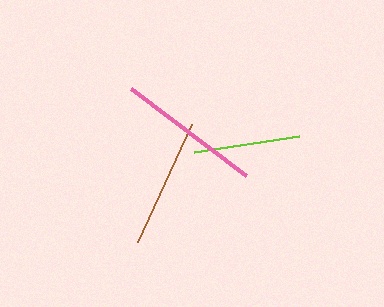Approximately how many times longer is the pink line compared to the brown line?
The pink line is approximately 1.1 times the length of the brown line.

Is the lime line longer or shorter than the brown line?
The brown line is longer than the lime line.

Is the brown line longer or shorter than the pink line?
The pink line is longer than the brown line.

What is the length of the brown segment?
The brown segment is approximately 129 pixels long.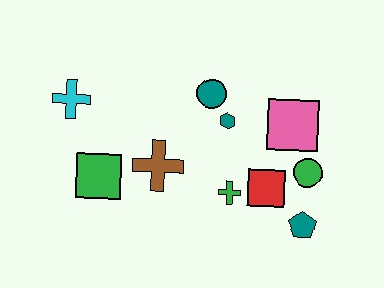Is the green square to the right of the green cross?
No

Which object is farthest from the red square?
The cyan cross is farthest from the red square.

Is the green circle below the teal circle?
Yes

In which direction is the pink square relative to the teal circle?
The pink square is to the right of the teal circle.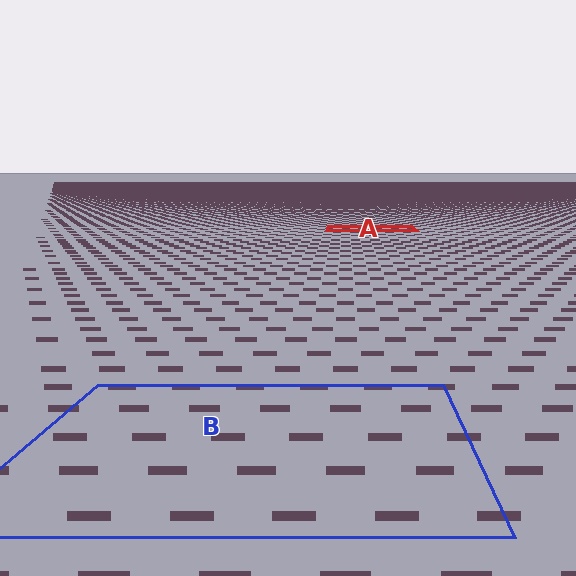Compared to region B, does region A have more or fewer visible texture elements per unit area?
Region A has more texture elements per unit area — they are packed more densely because it is farther away.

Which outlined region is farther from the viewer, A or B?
Region A is farther from the viewer — the texture elements inside it appear smaller and more densely packed.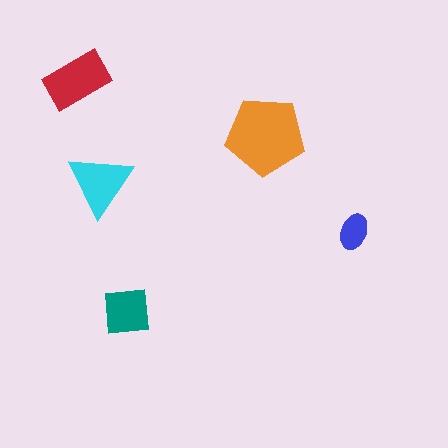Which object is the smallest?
The blue ellipse.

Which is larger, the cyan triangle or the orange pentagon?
The orange pentagon.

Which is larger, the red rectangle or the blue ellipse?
The red rectangle.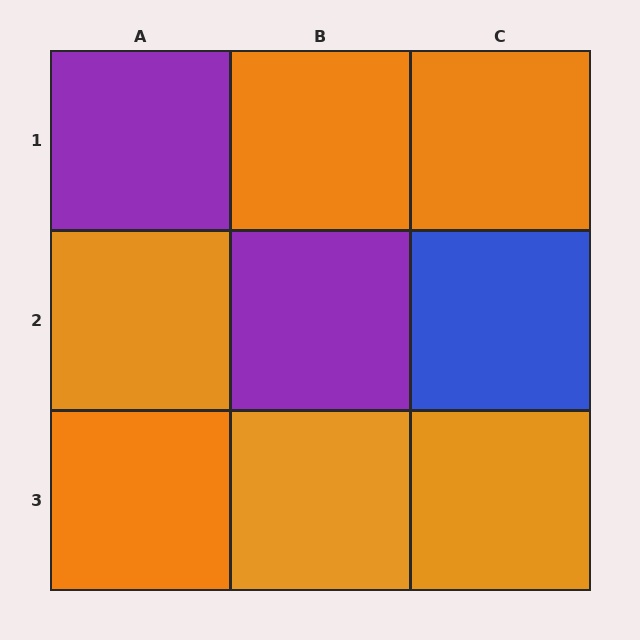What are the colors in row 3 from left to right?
Orange, orange, orange.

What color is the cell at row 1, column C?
Orange.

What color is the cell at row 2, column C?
Blue.